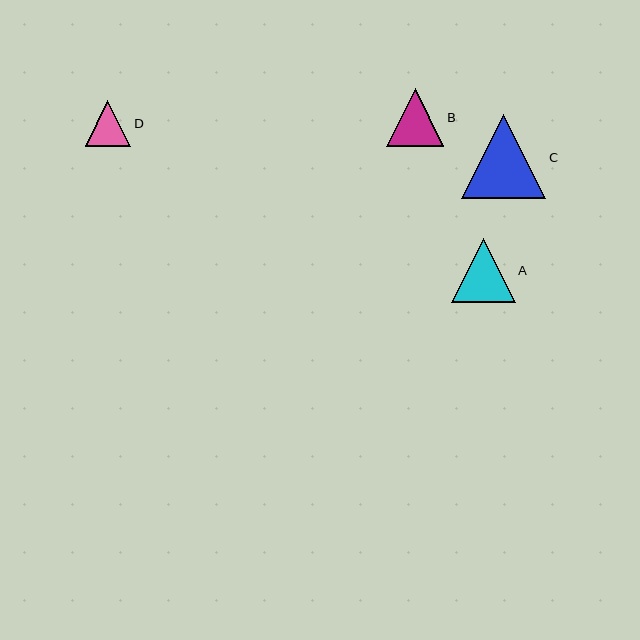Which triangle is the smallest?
Triangle D is the smallest with a size of approximately 46 pixels.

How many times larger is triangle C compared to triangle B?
Triangle C is approximately 1.5 times the size of triangle B.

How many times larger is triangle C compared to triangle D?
Triangle C is approximately 1.8 times the size of triangle D.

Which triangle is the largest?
Triangle C is the largest with a size of approximately 84 pixels.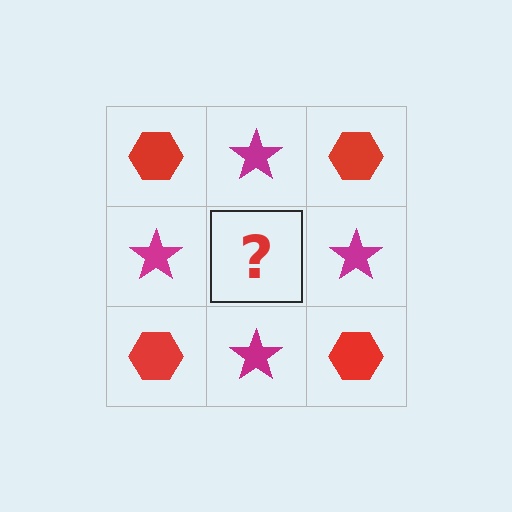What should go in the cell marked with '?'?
The missing cell should contain a red hexagon.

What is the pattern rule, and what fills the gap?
The rule is that it alternates red hexagon and magenta star in a checkerboard pattern. The gap should be filled with a red hexagon.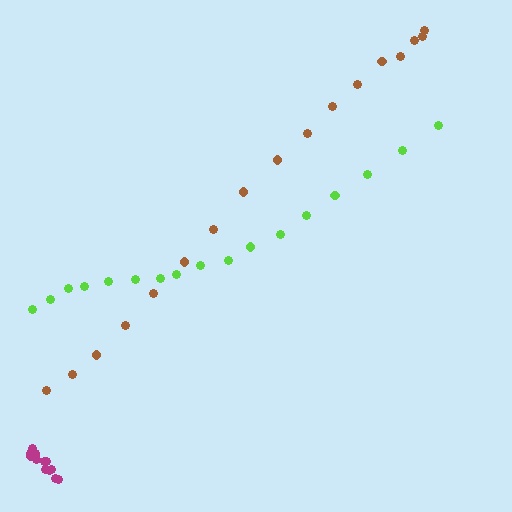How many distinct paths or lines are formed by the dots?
There are 3 distinct paths.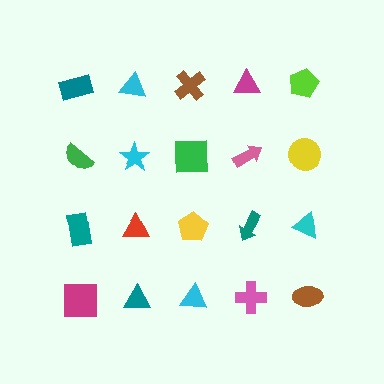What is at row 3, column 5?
A cyan triangle.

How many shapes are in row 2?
5 shapes.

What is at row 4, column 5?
A brown ellipse.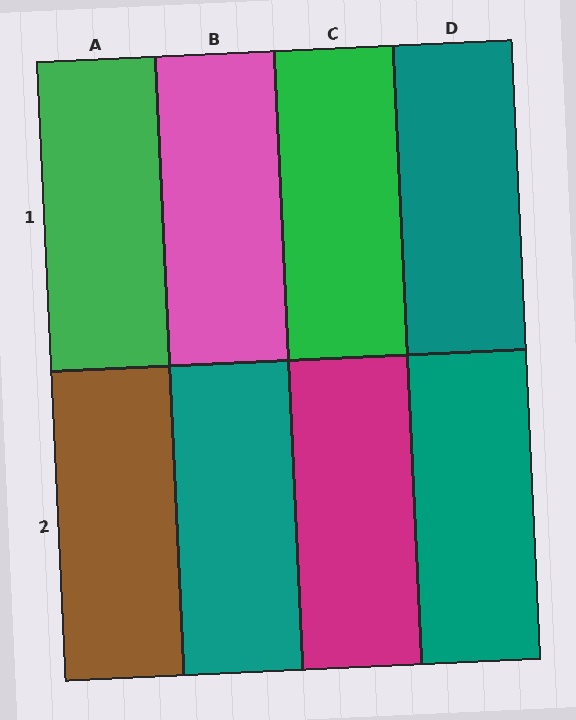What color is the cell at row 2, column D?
Teal.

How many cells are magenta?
1 cell is magenta.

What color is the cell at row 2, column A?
Brown.